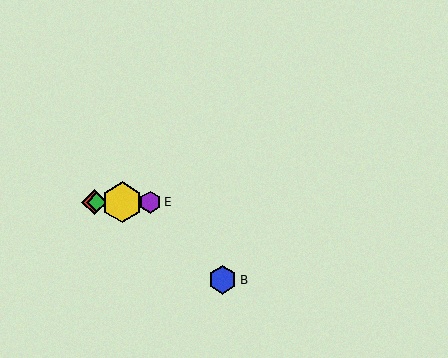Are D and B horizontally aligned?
No, D is at y≈202 and B is at y≈280.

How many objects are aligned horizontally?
4 objects (A, C, D, E) are aligned horizontally.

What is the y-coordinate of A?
Object A is at y≈202.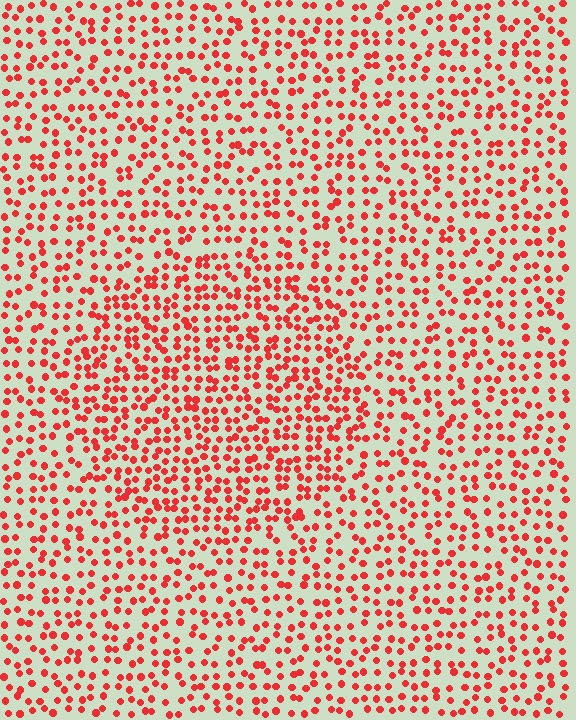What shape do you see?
I see a circle.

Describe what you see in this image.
The image contains small red elements arranged at two different densities. A circle-shaped region is visible where the elements are more densely packed than the surrounding area.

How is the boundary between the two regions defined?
The boundary is defined by a change in element density (approximately 1.5x ratio). All elements are the same color, size, and shape.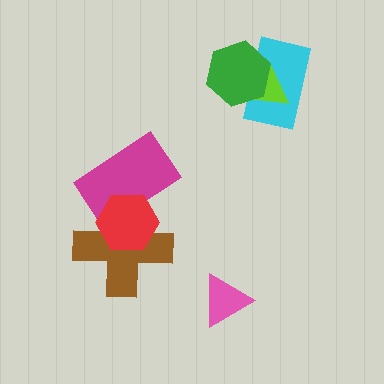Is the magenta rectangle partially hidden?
Yes, it is partially covered by another shape.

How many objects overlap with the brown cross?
2 objects overlap with the brown cross.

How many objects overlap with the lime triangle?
2 objects overlap with the lime triangle.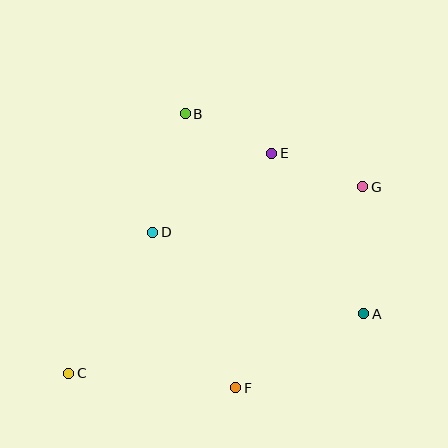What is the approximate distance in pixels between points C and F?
The distance between C and F is approximately 167 pixels.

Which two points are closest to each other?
Points B and E are closest to each other.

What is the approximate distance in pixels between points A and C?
The distance between A and C is approximately 301 pixels.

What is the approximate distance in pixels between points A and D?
The distance between A and D is approximately 226 pixels.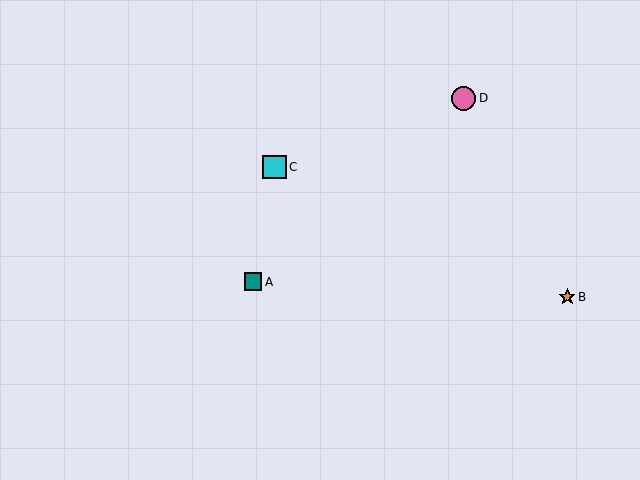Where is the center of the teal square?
The center of the teal square is at (253, 282).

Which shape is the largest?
The pink circle (labeled D) is the largest.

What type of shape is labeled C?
Shape C is a cyan square.